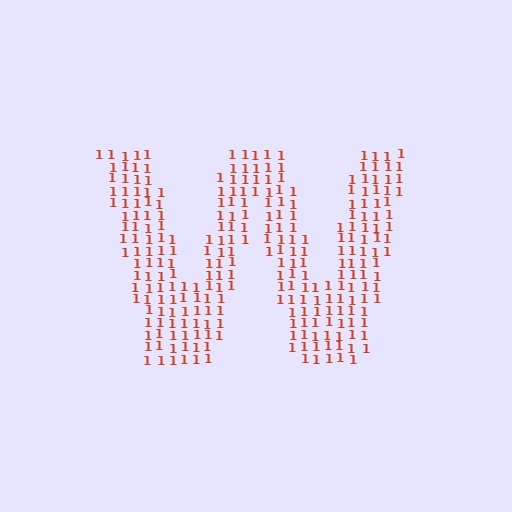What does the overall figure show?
The overall figure shows the letter W.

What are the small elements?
The small elements are digit 1's.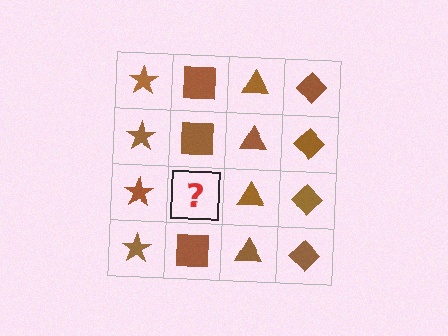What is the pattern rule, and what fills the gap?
The rule is that each column has a consistent shape. The gap should be filled with a brown square.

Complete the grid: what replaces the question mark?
The question mark should be replaced with a brown square.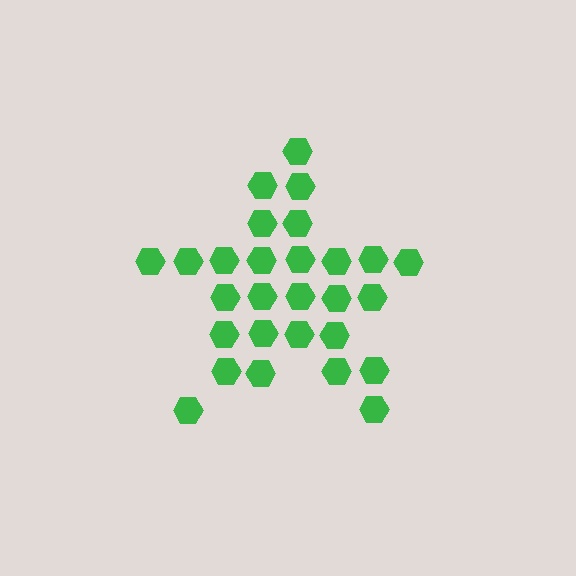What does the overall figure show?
The overall figure shows a star.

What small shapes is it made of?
It is made of small hexagons.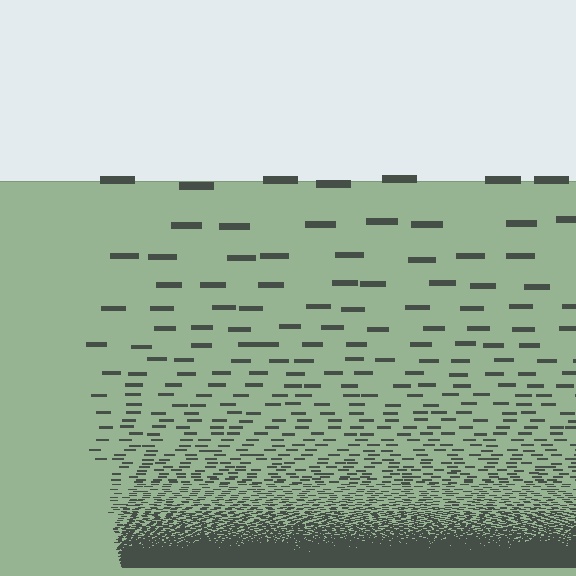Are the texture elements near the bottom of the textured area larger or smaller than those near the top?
Smaller. The gradient is inverted — elements near the bottom are smaller and denser.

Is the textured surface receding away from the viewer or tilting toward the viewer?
The surface appears to tilt toward the viewer. Texture elements get larger and sparser toward the top.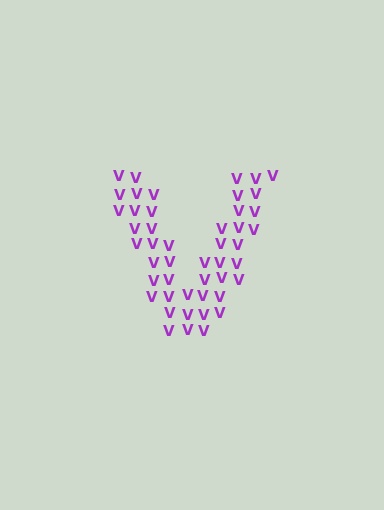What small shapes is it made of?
It is made of small letter V's.